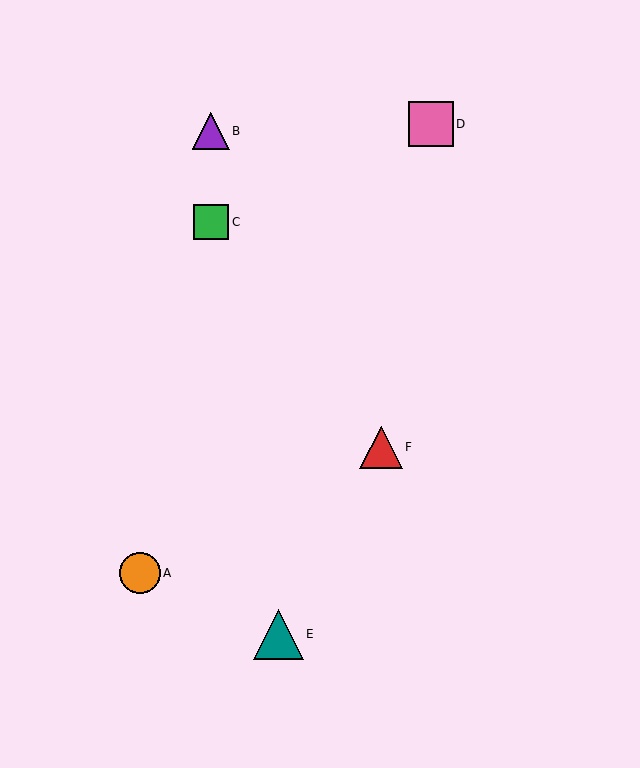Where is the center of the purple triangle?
The center of the purple triangle is at (211, 131).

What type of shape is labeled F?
Shape F is a red triangle.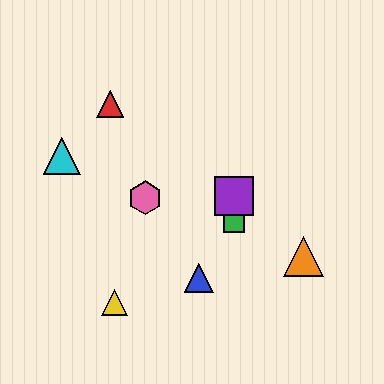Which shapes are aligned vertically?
The green square, the purple square are aligned vertically.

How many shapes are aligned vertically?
2 shapes (the green square, the purple square) are aligned vertically.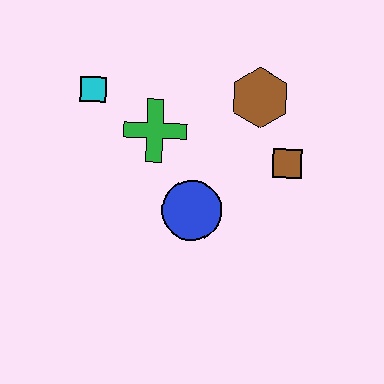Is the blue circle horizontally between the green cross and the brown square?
Yes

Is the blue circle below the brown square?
Yes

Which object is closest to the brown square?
The brown hexagon is closest to the brown square.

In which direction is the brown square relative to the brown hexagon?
The brown square is below the brown hexagon.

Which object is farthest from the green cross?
The brown square is farthest from the green cross.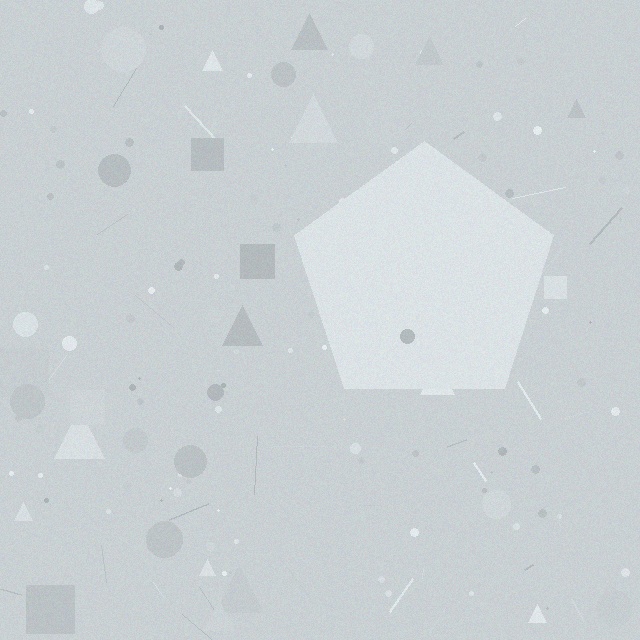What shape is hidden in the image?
A pentagon is hidden in the image.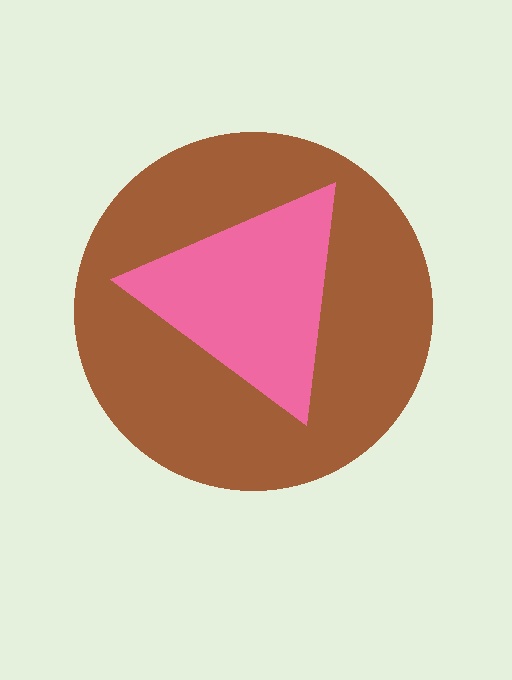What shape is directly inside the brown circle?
The pink triangle.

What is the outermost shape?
The brown circle.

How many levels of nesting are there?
2.